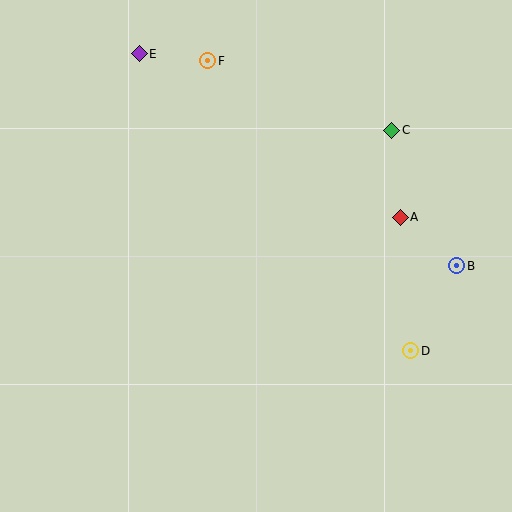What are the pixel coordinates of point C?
Point C is at (392, 130).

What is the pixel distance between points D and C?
The distance between D and C is 221 pixels.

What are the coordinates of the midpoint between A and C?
The midpoint between A and C is at (396, 174).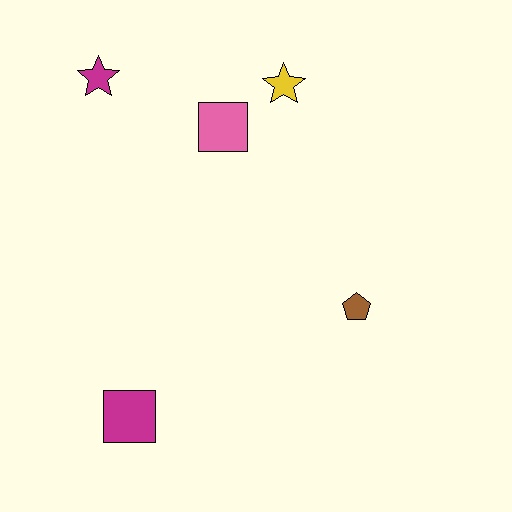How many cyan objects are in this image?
There are no cyan objects.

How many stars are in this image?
There are 2 stars.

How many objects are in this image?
There are 5 objects.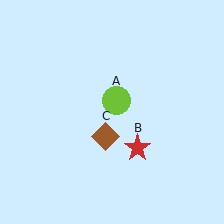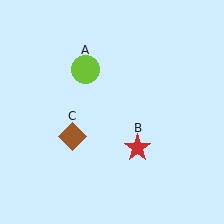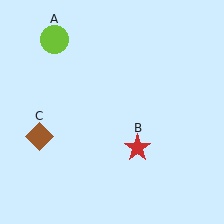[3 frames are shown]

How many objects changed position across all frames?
2 objects changed position: lime circle (object A), brown diamond (object C).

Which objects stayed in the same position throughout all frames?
Red star (object B) remained stationary.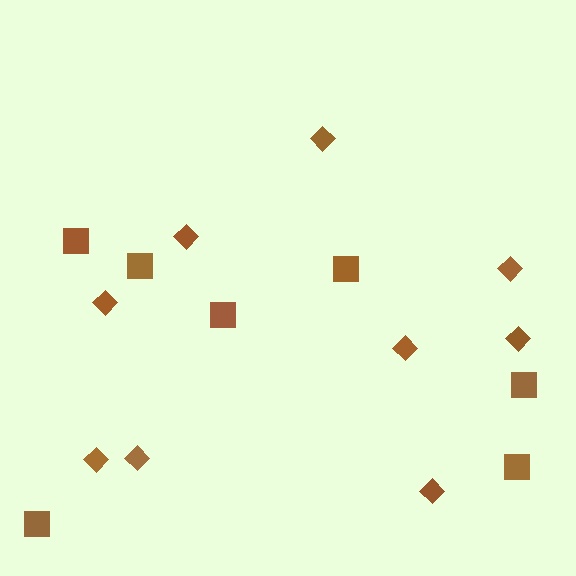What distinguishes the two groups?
There are 2 groups: one group of diamonds (9) and one group of squares (7).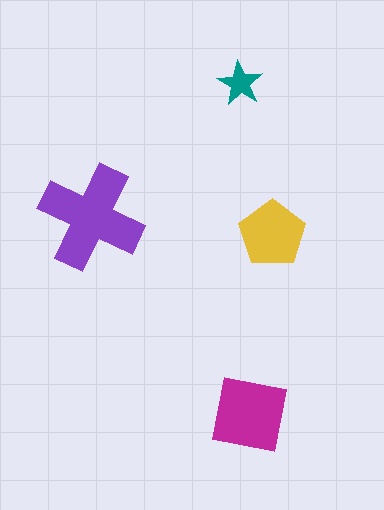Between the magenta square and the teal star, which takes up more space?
The magenta square.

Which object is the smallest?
The teal star.